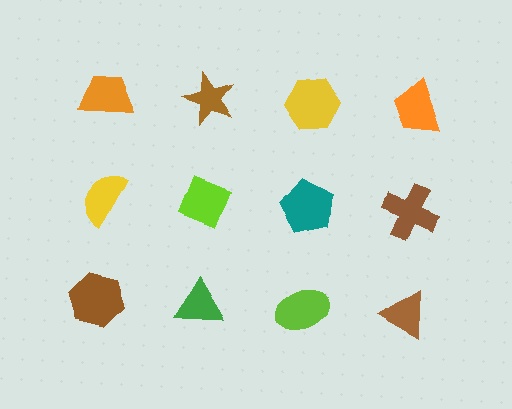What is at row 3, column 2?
A green triangle.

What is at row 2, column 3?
A teal pentagon.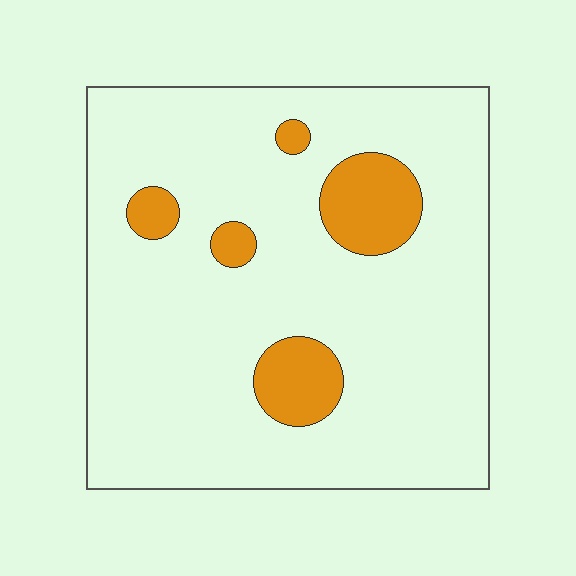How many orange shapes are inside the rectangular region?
5.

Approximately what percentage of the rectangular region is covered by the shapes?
Approximately 10%.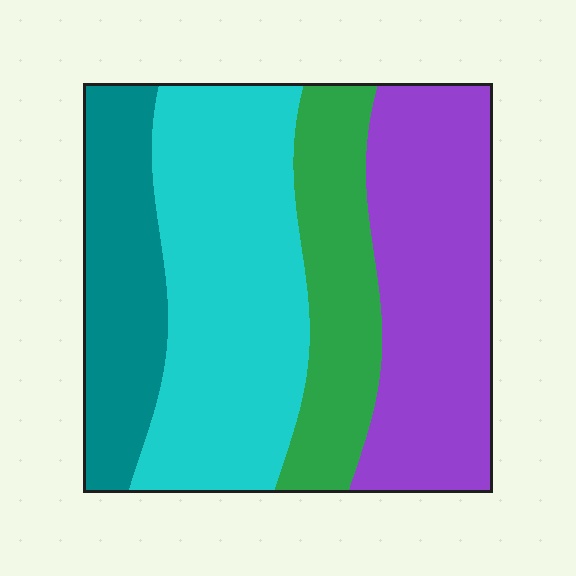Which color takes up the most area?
Cyan, at roughly 35%.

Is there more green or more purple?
Purple.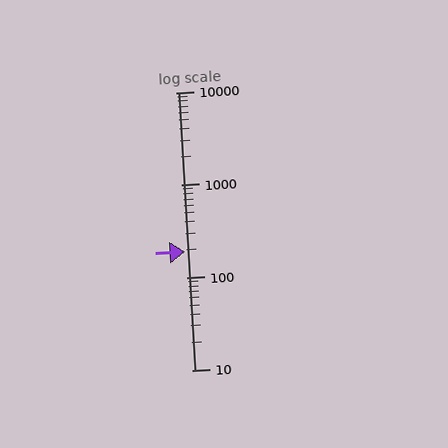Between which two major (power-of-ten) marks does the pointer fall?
The pointer is between 100 and 1000.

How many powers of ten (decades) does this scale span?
The scale spans 3 decades, from 10 to 10000.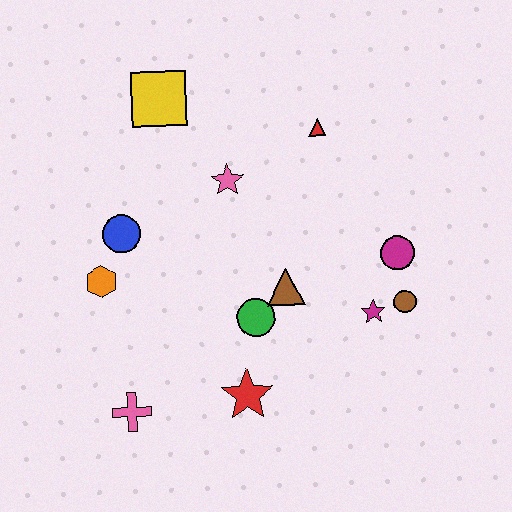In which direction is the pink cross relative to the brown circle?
The pink cross is to the left of the brown circle.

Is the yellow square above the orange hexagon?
Yes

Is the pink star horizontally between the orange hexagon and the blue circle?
No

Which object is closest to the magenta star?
The brown circle is closest to the magenta star.